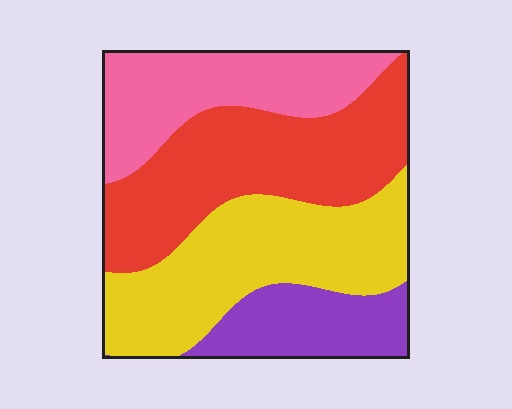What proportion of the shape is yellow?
Yellow covers about 30% of the shape.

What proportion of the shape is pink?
Pink covers roughly 20% of the shape.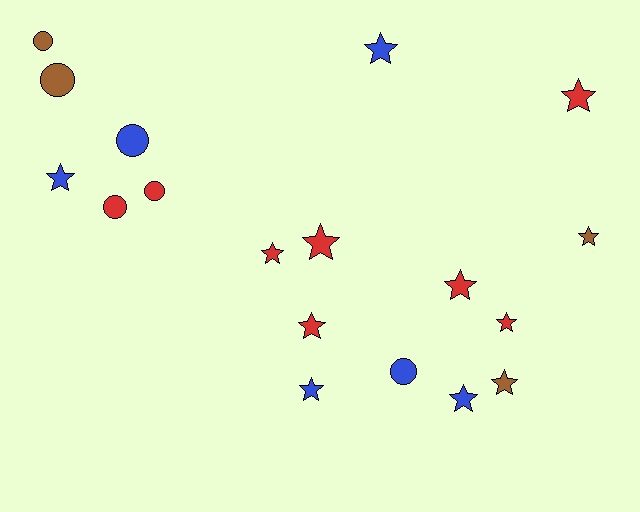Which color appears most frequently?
Red, with 8 objects.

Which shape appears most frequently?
Star, with 12 objects.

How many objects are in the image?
There are 18 objects.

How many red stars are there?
There are 6 red stars.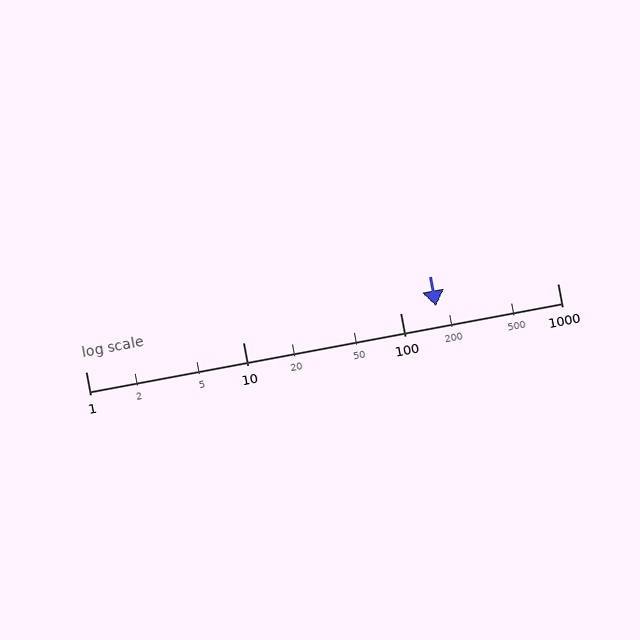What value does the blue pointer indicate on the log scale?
The pointer indicates approximately 170.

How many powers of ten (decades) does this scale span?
The scale spans 3 decades, from 1 to 1000.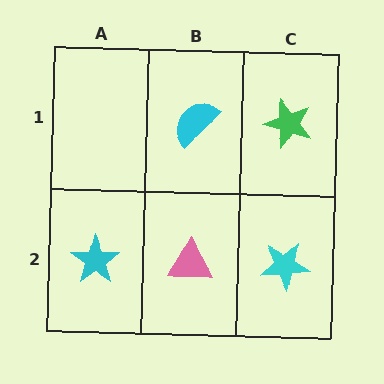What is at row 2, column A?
A cyan star.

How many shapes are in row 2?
3 shapes.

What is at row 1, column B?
A cyan semicircle.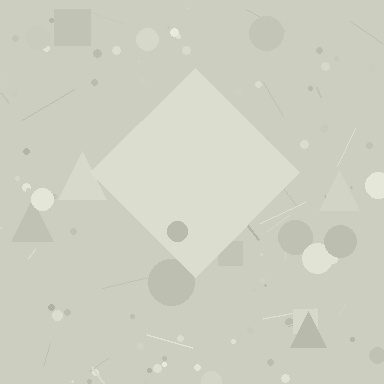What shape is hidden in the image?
A diamond is hidden in the image.